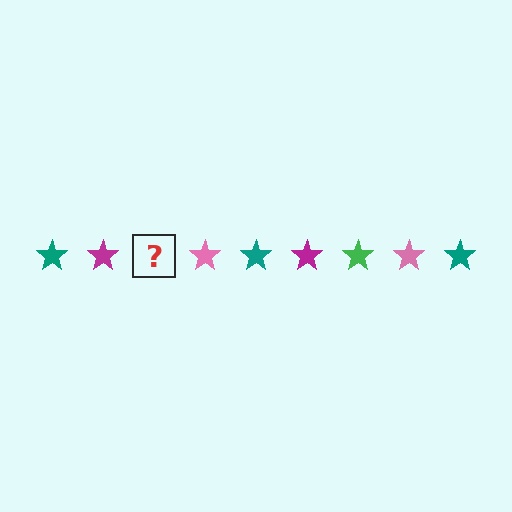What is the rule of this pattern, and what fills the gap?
The rule is that the pattern cycles through teal, magenta, green, pink stars. The gap should be filled with a green star.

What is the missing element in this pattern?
The missing element is a green star.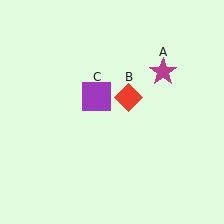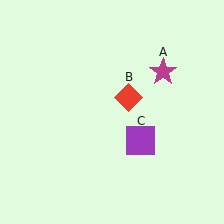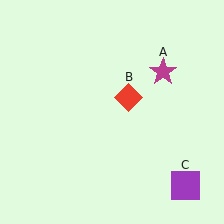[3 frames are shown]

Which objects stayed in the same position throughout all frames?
Magenta star (object A) and red diamond (object B) remained stationary.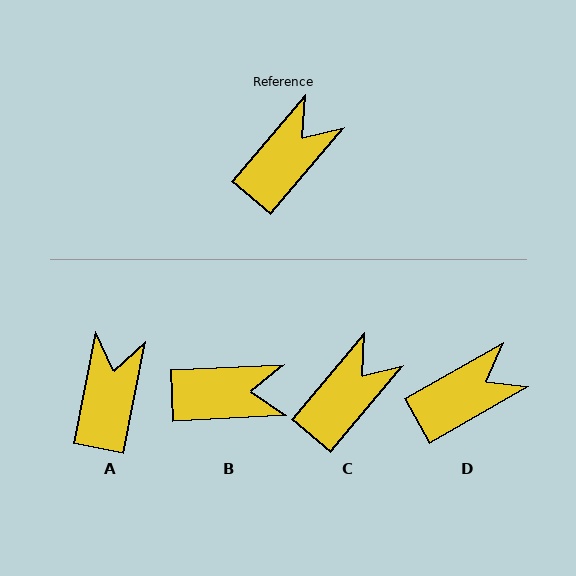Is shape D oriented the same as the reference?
No, it is off by about 20 degrees.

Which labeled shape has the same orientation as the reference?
C.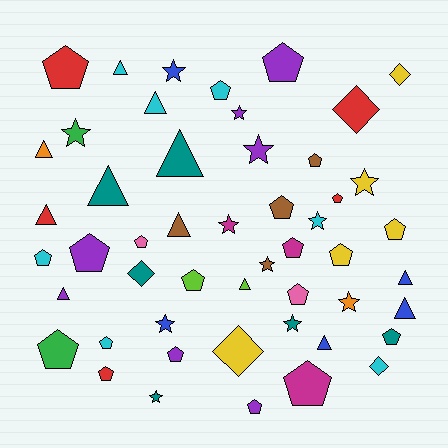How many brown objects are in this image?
There are 4 brown objects.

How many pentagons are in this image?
There are 21 pentagons.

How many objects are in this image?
There are 50 objects.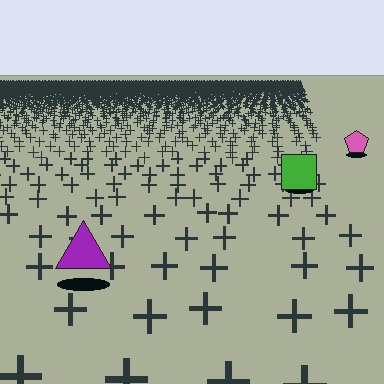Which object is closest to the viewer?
The purple triangle is closest. The texture marks near it are larger and more spread out.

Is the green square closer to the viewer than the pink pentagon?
Yes. The green square is closer — you can tell from the texture gradient: the ground texture is coarser near it.